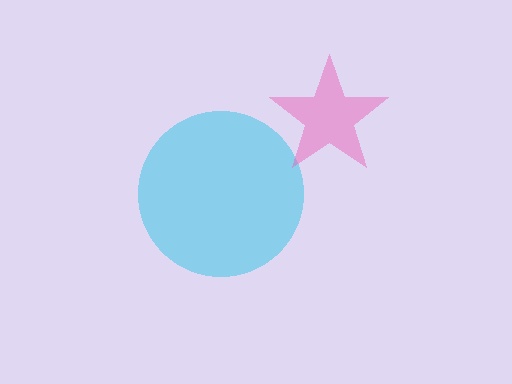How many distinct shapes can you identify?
There are 2 distinct shapes: a cyan circle, a pink star.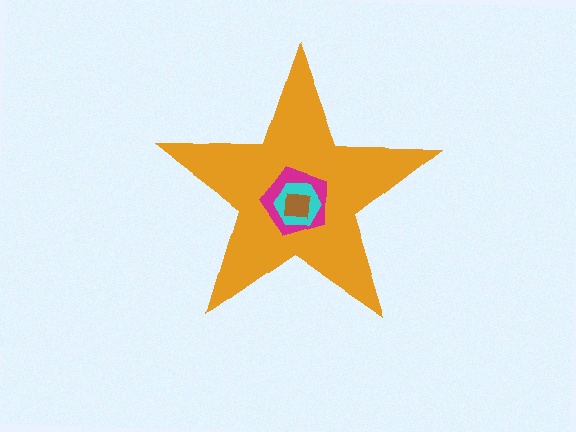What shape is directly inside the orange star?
The magenta pentagon.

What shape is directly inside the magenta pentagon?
The cyan hexagon.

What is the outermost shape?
The orange star.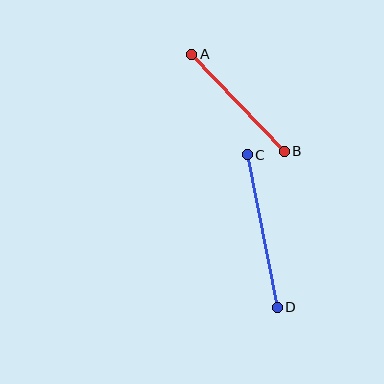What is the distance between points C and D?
The distance is approximately 156 pixels.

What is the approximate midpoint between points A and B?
The midpoint is at approximately (238, 103) pixels.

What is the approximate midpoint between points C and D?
The midpoint is at approximately (262, 231) pixels.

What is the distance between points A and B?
The distance is approximately 134 pixels.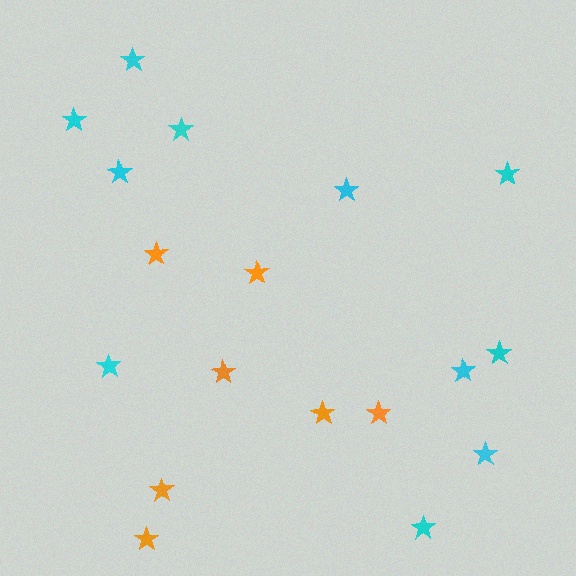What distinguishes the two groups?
There are 2 groups: one group of cyan stars (11) and one group of orange stars (7).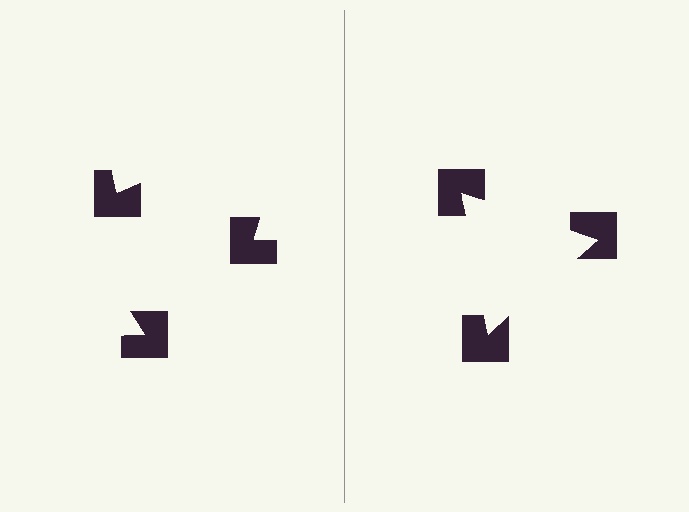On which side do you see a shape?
An illusory triangle appears on the right side. On the left side the wedge cuts are rotated, so no coherent shape forms.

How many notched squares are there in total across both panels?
6 — 3 on each side.